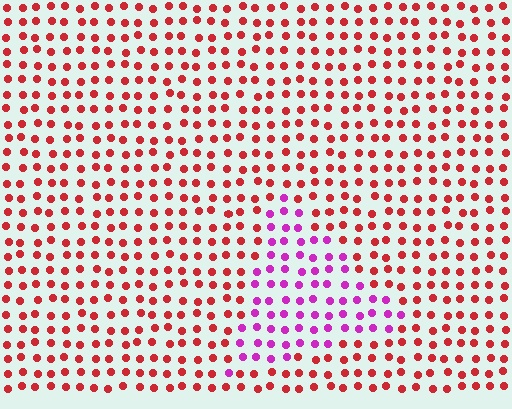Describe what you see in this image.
The image is filled with small red elements in a uniform arrangement. A triangle-shaped region is visible where the elements are tinted to a slightly different hue, forming a subtle color boundary.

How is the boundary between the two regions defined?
The boundary is defined purely by a slight shift in hue (about 52 degrees). Spacing, size, and orientation are identical on both sides.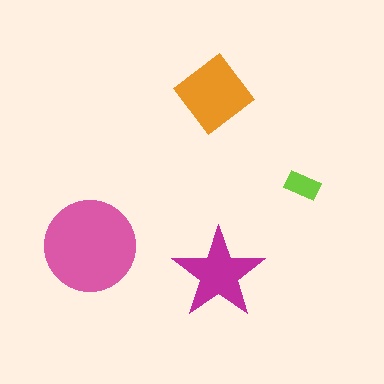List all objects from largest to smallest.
The pink circle, the orange diamond, the magenta star, the lime rectangle.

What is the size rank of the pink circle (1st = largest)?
1st.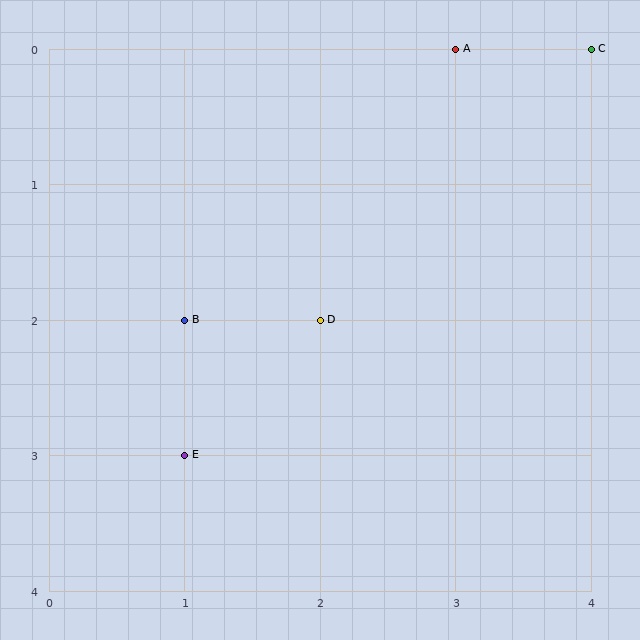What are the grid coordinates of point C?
Point C is at grid coordinates (4, 0).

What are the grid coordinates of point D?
Point D is at grid coordinates (2, 2).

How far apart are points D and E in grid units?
Points D and E are 1 column and 1 row apart (about 1.4 grid units diagonally).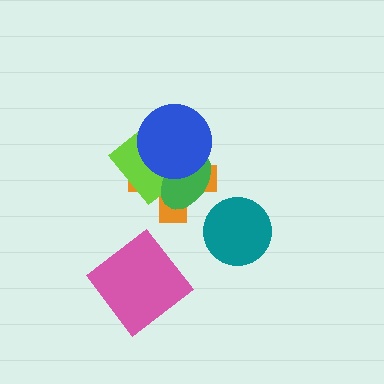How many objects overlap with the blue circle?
3 objects overlap with the blue circle.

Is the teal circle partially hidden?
No, no other shape covers it.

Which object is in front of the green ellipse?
The blue circle is in front of the green ellipse.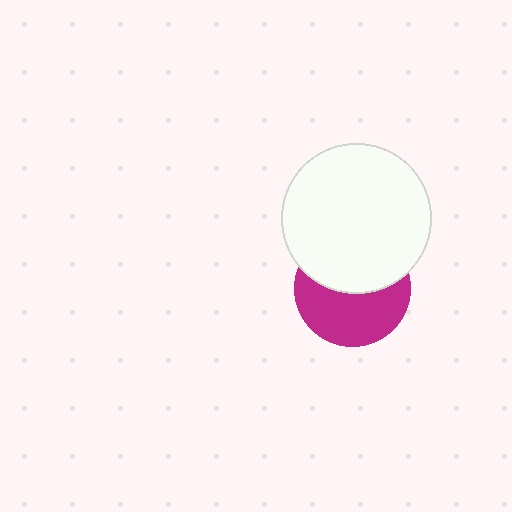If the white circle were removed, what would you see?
You would see the complete magenta circle.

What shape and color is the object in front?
The object in front is a white circle.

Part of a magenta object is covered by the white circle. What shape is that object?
It is a circle.